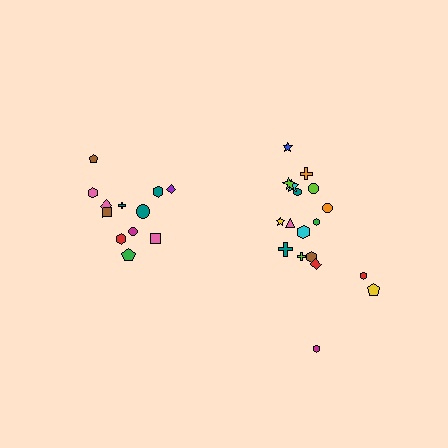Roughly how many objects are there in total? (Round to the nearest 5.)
Roughly 30 objects in total.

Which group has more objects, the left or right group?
The right group.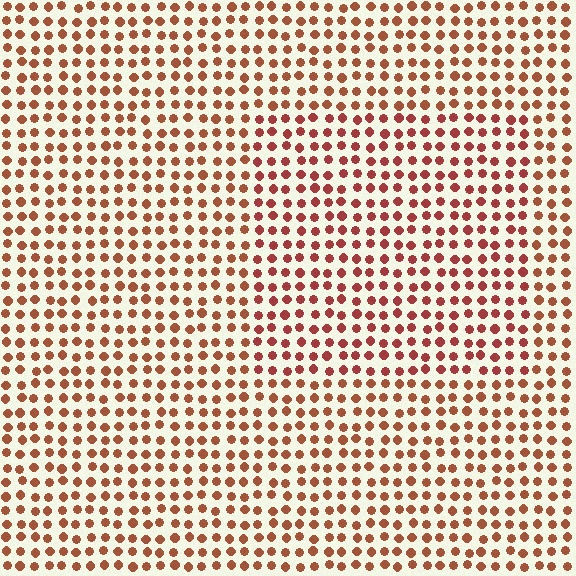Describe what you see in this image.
The image is filled with small brown elements in a uniform arrangement. A rectangle-shaped region is visible where the elements are tinted to a slightly different hue, forming a subtle color boundary.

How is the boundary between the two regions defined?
The boundary is defined purely by a slight shift in hue (about 18 degrees). Spacing, size, and orientation are identical on both sides.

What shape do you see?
I see a rectangle.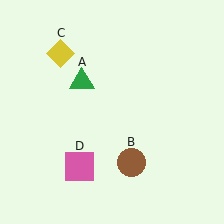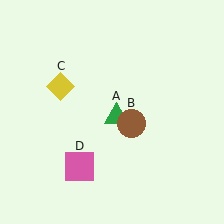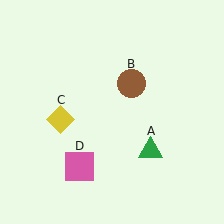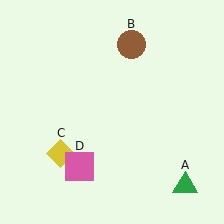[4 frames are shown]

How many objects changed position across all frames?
3 objects changed position: green triangle (object A), brown circle (object B), yellow diamond (object C).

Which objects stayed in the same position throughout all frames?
Pink square (object D) remained stationary.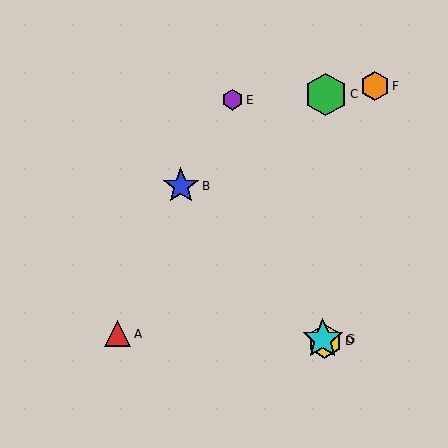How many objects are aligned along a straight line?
3 objects (B, D, G) are aligned along a straight line.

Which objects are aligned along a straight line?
Objects B, D, G are aligned along a straight line.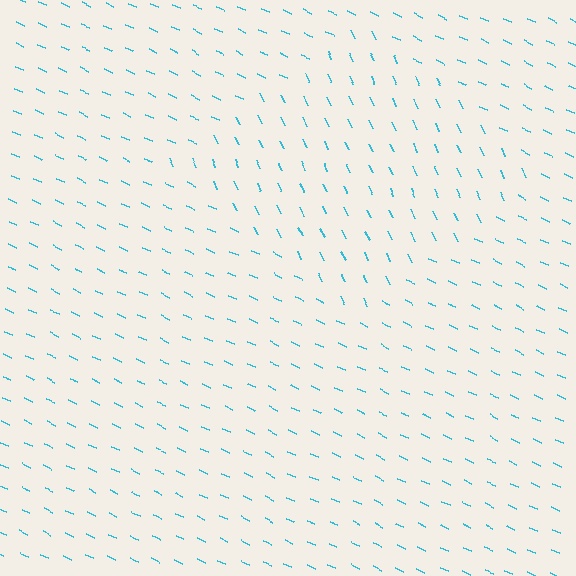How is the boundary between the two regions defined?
The boundary is defined purely by a change in line orientation (approximately 39 degrees difference). All lines are the same color and thickness.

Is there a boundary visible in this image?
Yes, there is a texture boundary formed by a change in line orientation.